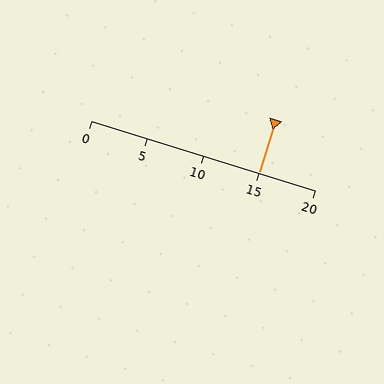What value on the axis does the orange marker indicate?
The marker indicates approximately 15.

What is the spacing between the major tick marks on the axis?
The major ticks are spaced 5 apart.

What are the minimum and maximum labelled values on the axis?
The axis runs from 0 to 20.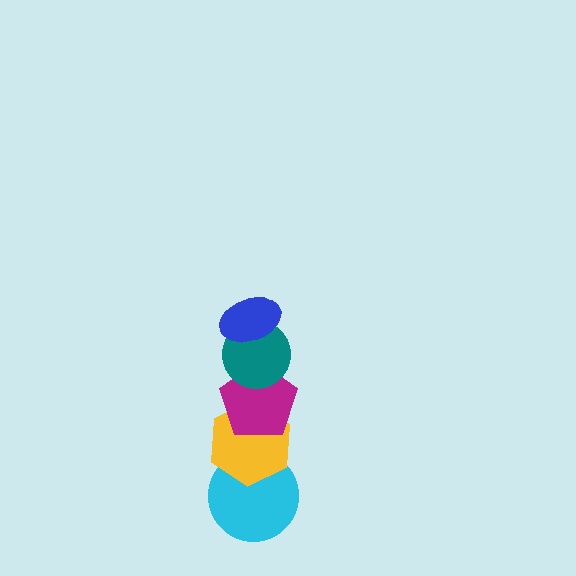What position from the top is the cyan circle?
The cyan circle is 5th from the top.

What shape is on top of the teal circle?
The blue ellipse is on top of the teal circle.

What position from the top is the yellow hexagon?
The yellow hexagon is 4th from the top.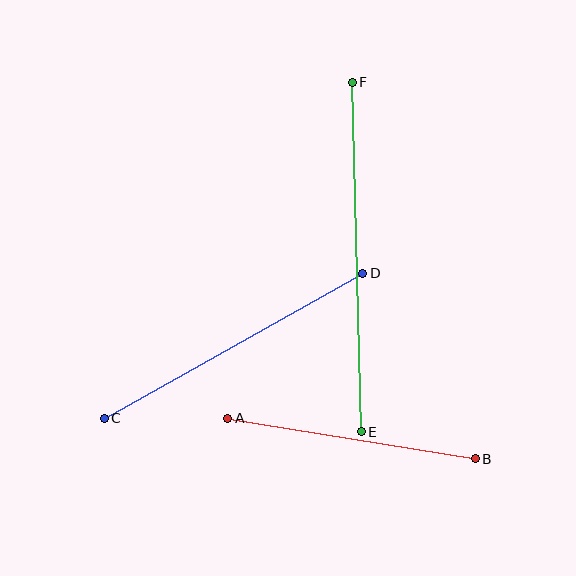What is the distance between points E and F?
The distance is approximately 350 pixels.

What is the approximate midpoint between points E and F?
The midpoint is at approximately (357, 257) pixels.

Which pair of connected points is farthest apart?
Points E and F are farthest apart.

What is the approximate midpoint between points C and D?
The midpoint is at approximately (234, 346) pixels.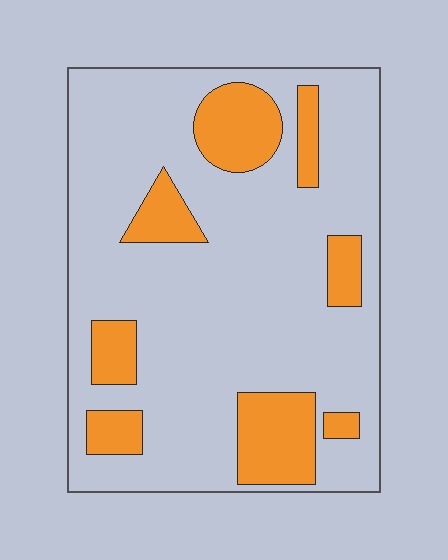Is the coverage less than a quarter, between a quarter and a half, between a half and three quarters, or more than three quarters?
Less than a quarter.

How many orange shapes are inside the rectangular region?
8.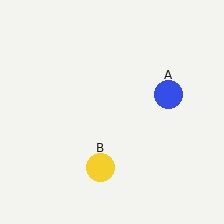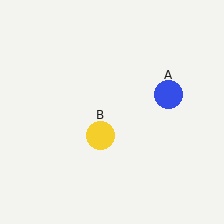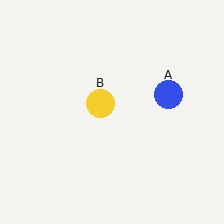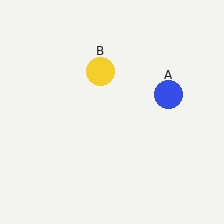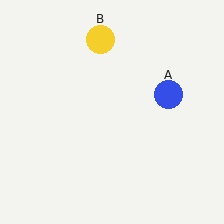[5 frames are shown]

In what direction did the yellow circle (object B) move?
The yellow circle (object B) moved up.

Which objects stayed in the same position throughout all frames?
Blue circle (object A) remained stationary.